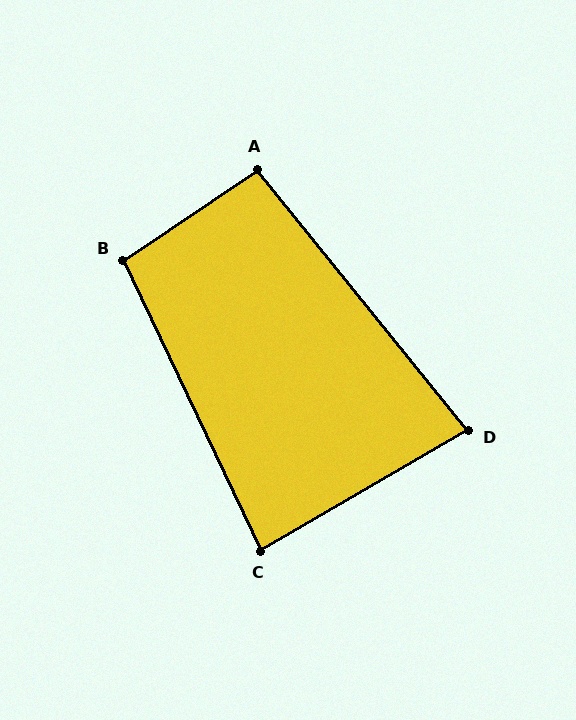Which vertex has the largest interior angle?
B, at approximately 99 degrees.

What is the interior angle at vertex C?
Approximately 85 degrees (approximately right).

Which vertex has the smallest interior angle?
D, at approximately 81 degrees.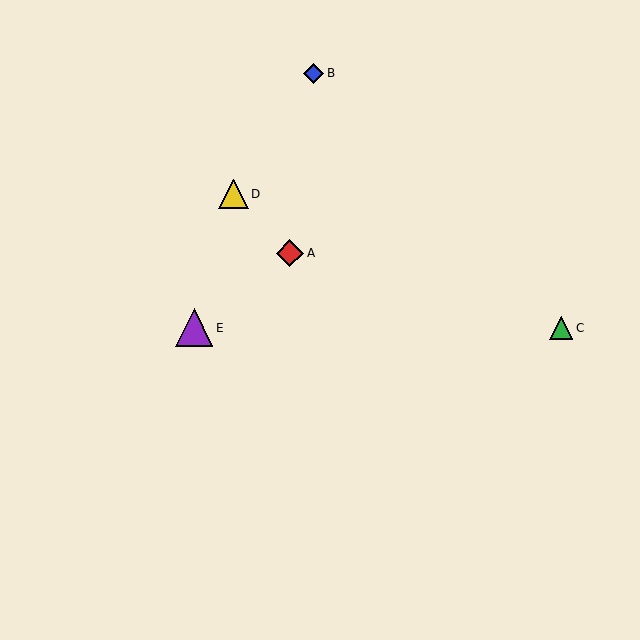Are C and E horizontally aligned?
Yes, both are at y≈328.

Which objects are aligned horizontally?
Objects C, E are aligned horizontally.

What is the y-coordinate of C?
Object C is at y≈328.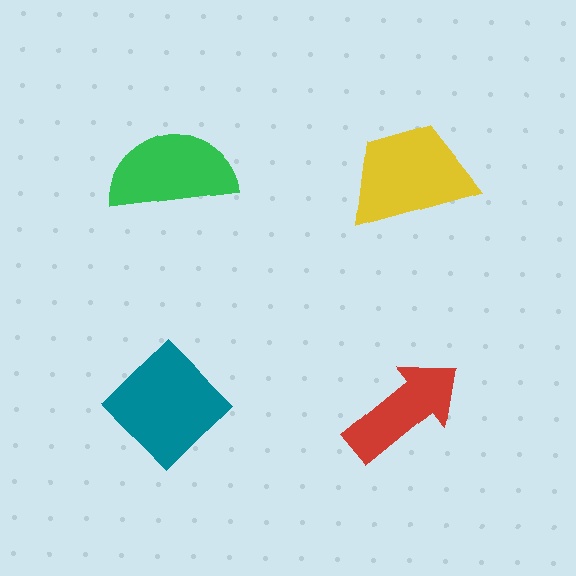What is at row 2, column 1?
A teal diamond.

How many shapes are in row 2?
2 shapes.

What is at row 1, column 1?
A green semicircle.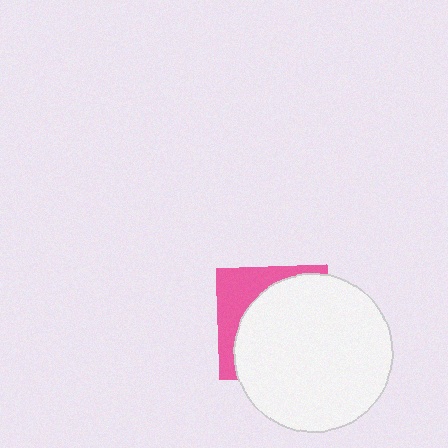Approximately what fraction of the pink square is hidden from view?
Roughly 68% of the pink square is hidden behind the white circle.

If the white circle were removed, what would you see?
You would see the complete pink square.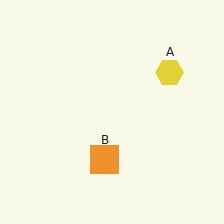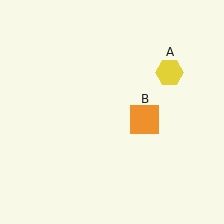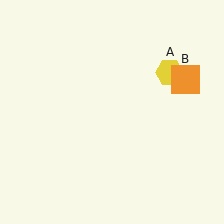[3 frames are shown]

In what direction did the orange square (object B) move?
The orange square (object B) moved up and to the right.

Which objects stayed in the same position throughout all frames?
Yellow hexagon (object A) remained stationary.